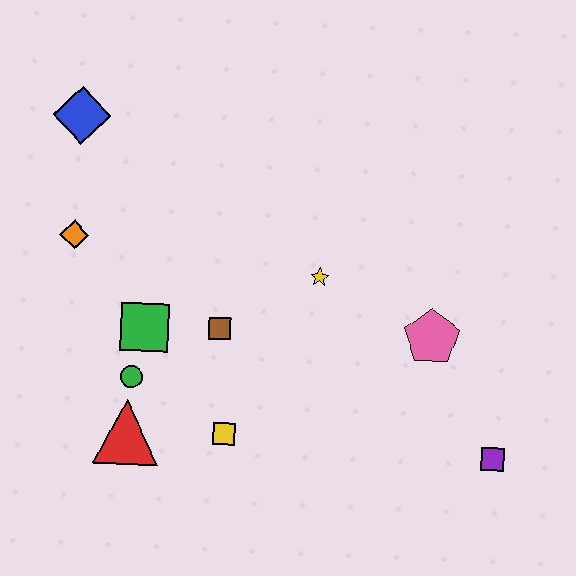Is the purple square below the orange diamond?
Yes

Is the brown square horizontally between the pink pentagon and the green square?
Yes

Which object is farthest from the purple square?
The blue diamond is farthest from the purple square.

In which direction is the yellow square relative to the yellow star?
The yellow square is below the yellow star.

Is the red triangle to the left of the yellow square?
Yes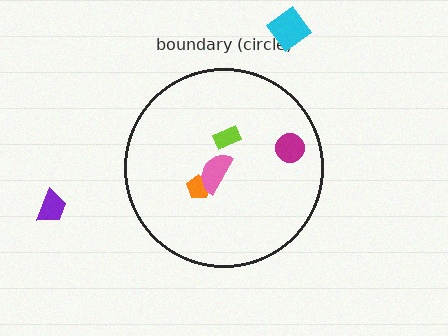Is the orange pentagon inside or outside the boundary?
Inside.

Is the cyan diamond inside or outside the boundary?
Outside.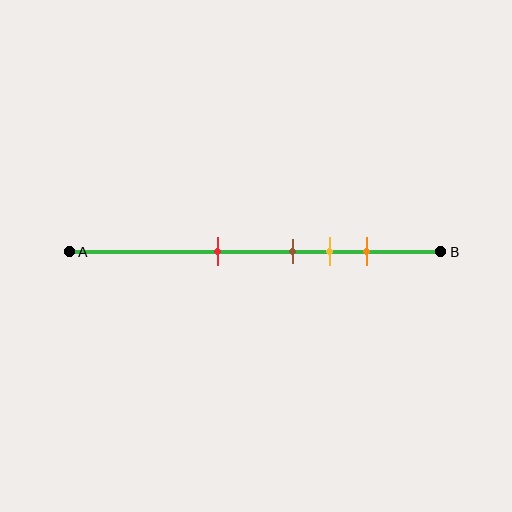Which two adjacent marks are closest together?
The brown and yellow marks are the closest adjacent pair.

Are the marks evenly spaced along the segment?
No, the marks are not evenly spaced.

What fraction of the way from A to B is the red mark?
The red mark is approximately 40% (0.4) of the way from A to B.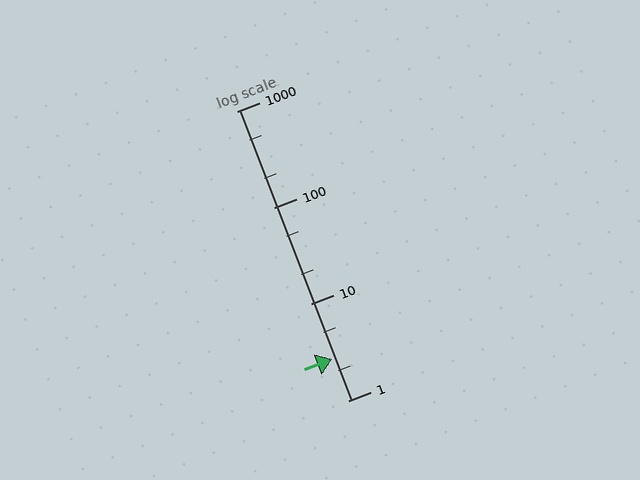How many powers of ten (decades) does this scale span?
The scale spans 3 decades, from 1 to 1000.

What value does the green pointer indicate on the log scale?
The pointer indicates approximately 2.7.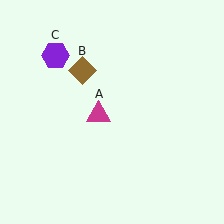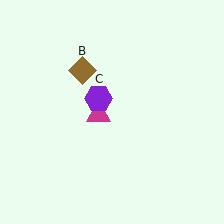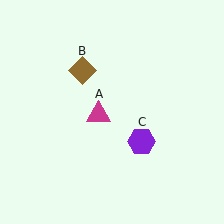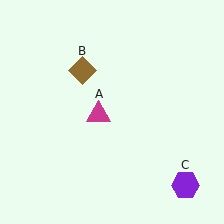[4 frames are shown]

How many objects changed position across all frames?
1 object changed position: purple hexagon (object C).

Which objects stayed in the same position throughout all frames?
Magenta triangle (object A) and brown diamond (object B) remained stationary.